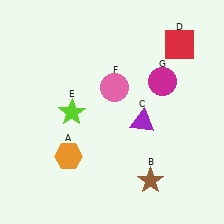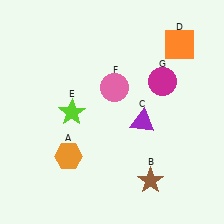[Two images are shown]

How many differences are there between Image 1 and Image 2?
There is 1 difference between the two images.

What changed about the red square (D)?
In Image 1, D is red. In Image 2, it changed to orange.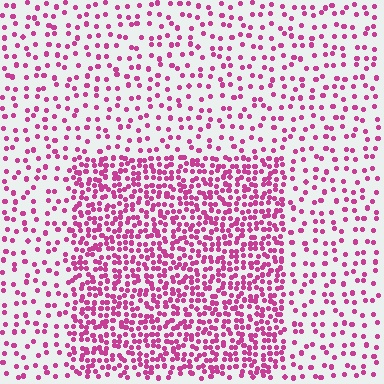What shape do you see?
I see a rectangle.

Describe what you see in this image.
The image contains small magenta elements arranged at two different densities. A rectangle-shaped region is visible where the elements are more densely packed than the surrounding area.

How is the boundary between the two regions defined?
The boundary is defined by a change in element density (approximately 2.5x ratio). All elements are the same color, size, and shape.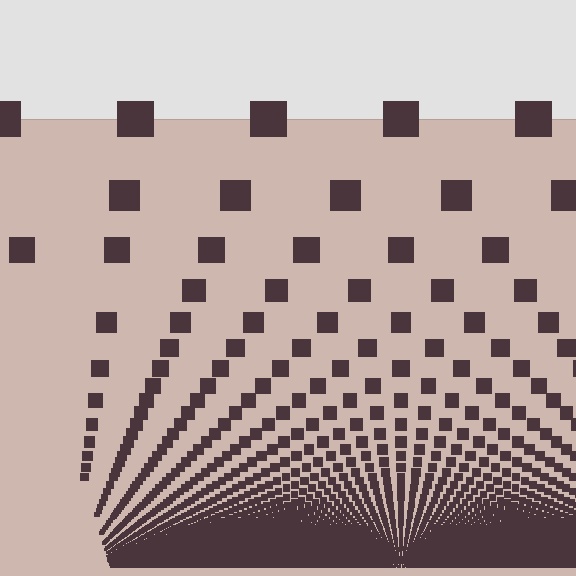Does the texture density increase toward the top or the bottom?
Density increases toward the bottom.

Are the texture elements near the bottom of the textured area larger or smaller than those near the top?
Smaller. The gradient is inverted — elements near the bottom are smaller and denser.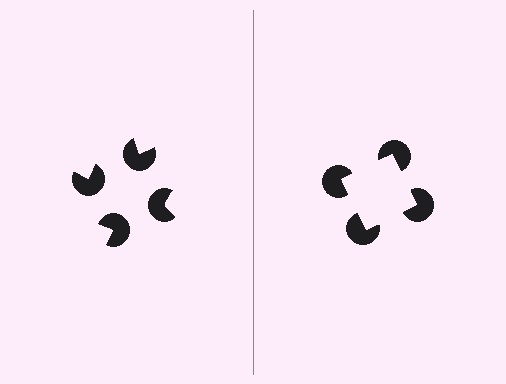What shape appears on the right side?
An illusory square.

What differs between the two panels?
The pac-man discs are positioned identically on both sides; only the wedge orientations differ. On the right they align to a square; on the left they are misaligned.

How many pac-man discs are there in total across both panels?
8 — 4 on each side.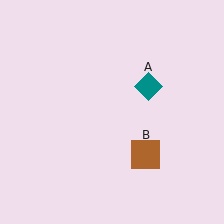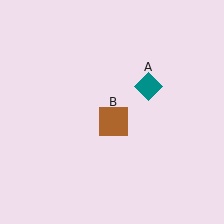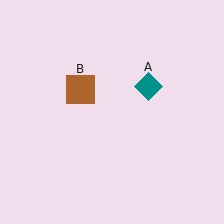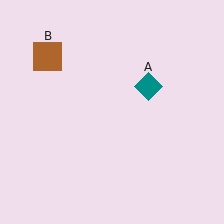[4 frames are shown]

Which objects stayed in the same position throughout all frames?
Teal diamond (object A) remained stationary.